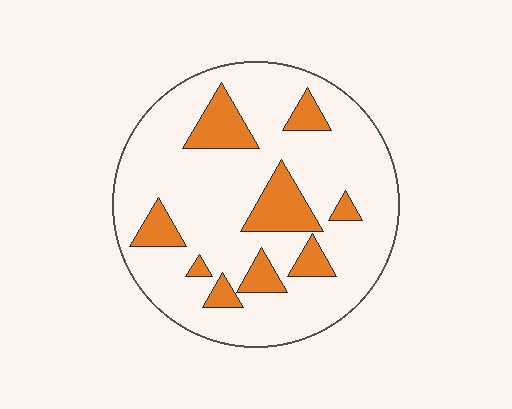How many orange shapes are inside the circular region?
9.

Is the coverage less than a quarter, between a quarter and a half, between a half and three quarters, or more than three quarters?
Less than a quarter.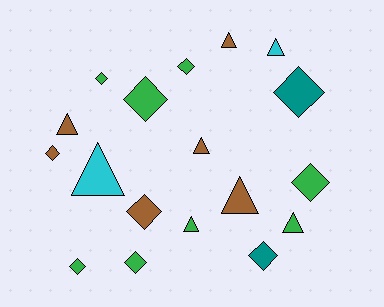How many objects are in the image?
There are 18 objects.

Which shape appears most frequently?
Diamond, with 10 objects.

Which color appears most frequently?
Green, with 8 objects.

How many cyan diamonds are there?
There are no cyan diamonds.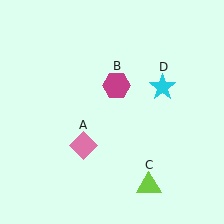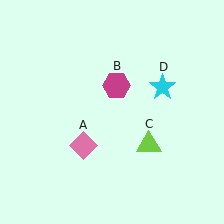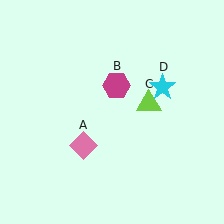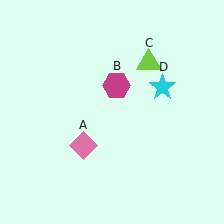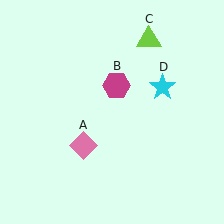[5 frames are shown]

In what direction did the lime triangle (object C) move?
The lime triangle (object C) moved up.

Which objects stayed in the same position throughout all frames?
Pink diamond (object A) and magenta hexagon (object B) and cyan star (object D) remained stationary.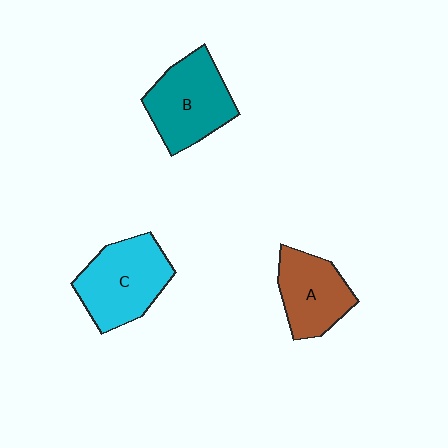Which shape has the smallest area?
Shape A (brown).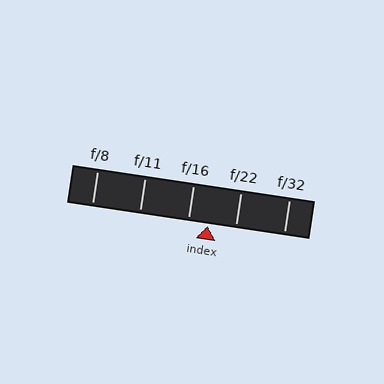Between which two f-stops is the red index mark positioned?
The index mark is between f/16 and f/22.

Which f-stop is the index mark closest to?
The index mark is closest to f/16.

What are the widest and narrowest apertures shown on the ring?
The widest aperture shown is f/8 and the narrowest is f/32.